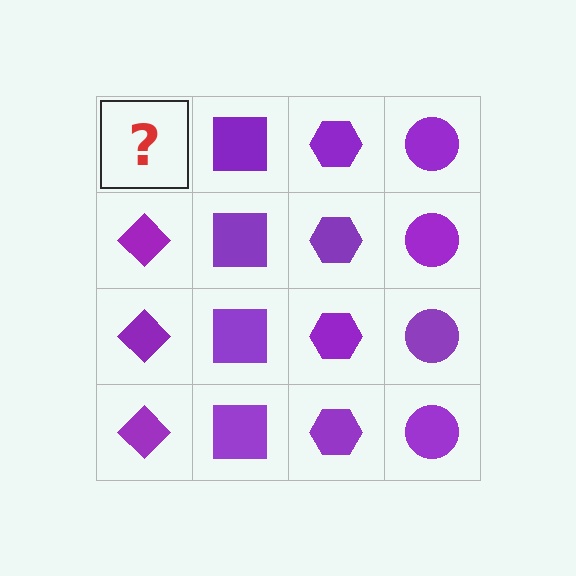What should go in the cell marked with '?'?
The missing cell should contain a purple diamond.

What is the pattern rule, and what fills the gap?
The rule is that each column has a consistent shape. The gap should be filled with a purple diamond.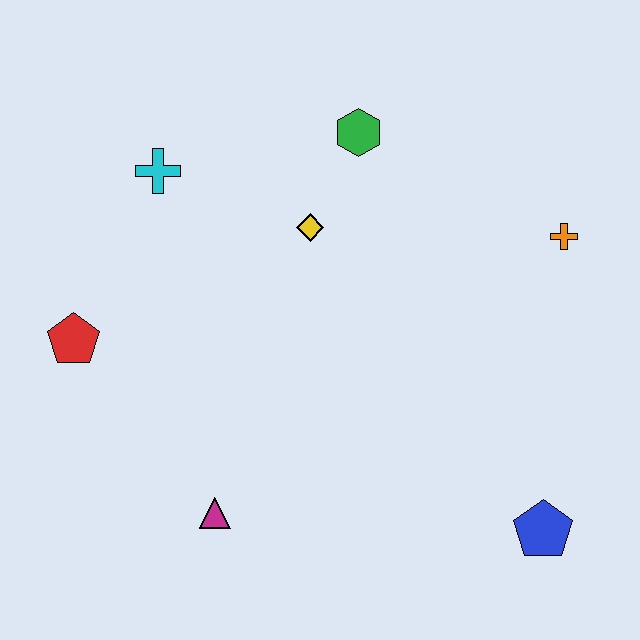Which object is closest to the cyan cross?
The yellow diamond is closest to the cyan cross.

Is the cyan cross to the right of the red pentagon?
Yes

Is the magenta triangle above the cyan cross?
No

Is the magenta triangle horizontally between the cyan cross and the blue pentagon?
Yes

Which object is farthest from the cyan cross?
The blue pentagon is farthest from the cyan cross.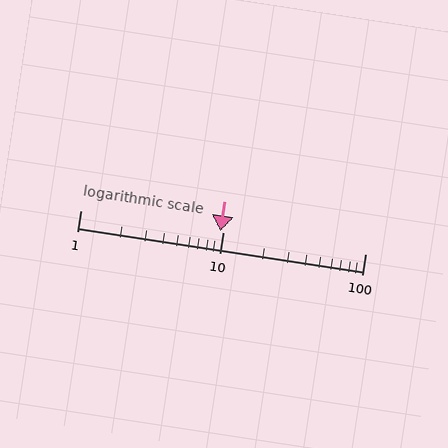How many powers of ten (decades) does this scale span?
The scale spans 2 decades, from 1 to 100.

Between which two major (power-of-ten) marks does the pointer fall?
The pointer is between 1 and 10.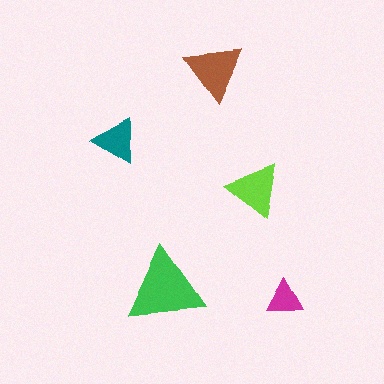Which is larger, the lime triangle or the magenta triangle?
The lime one.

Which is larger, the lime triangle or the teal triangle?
The lime one.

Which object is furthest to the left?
The teal triangle is leftmost.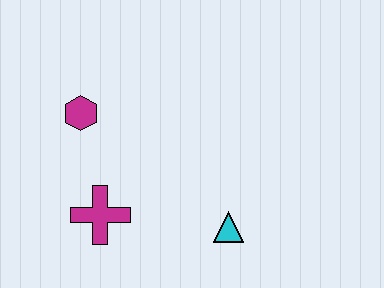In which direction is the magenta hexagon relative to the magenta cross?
The magenta hexagon is above the magenta cross.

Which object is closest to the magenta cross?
The magenta hexagon is closest to the magenta cross.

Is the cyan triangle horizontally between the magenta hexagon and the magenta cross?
No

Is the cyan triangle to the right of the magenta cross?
Yes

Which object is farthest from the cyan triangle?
The magenta hexagon is farthest from the cyan triangle.